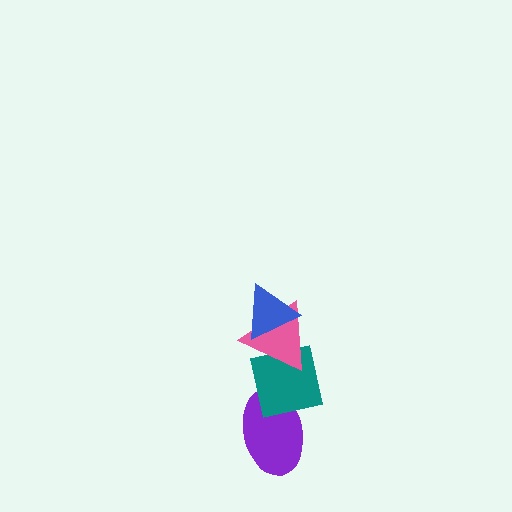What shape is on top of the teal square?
The pink triangle is on top of the teal square.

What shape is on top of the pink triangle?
The blue triangle is on top of the pink triangle.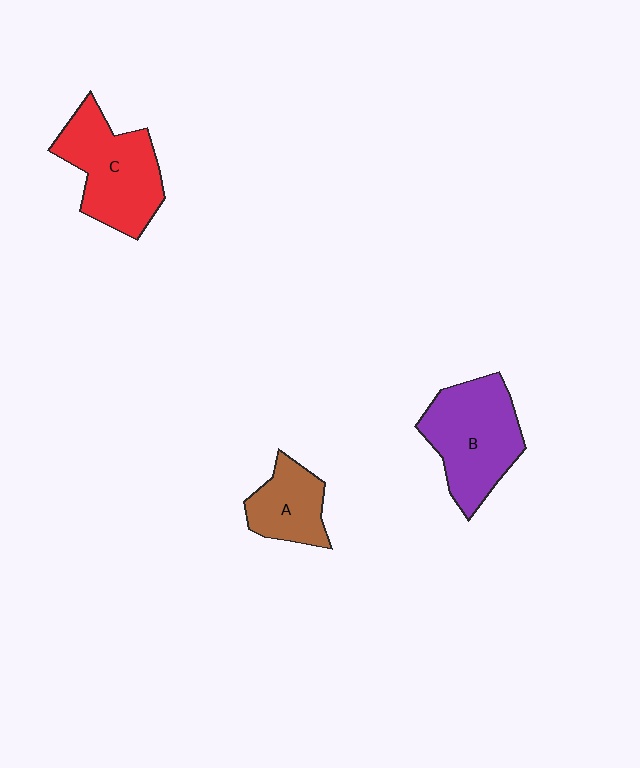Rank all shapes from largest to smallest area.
From largest to smallest: B (purple), C (red), A (brown).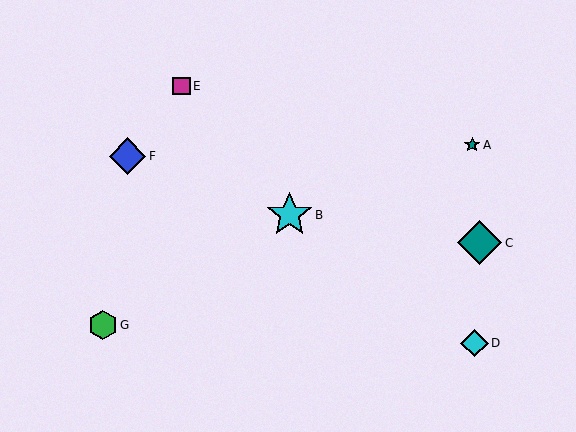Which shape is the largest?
The cyan star (labeled B) is the largest.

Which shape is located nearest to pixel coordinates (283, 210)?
The cyan star (labeled B) at (289, 215) is nearest to that location.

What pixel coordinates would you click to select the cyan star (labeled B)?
Click at (289, 215) to select the cyan star B.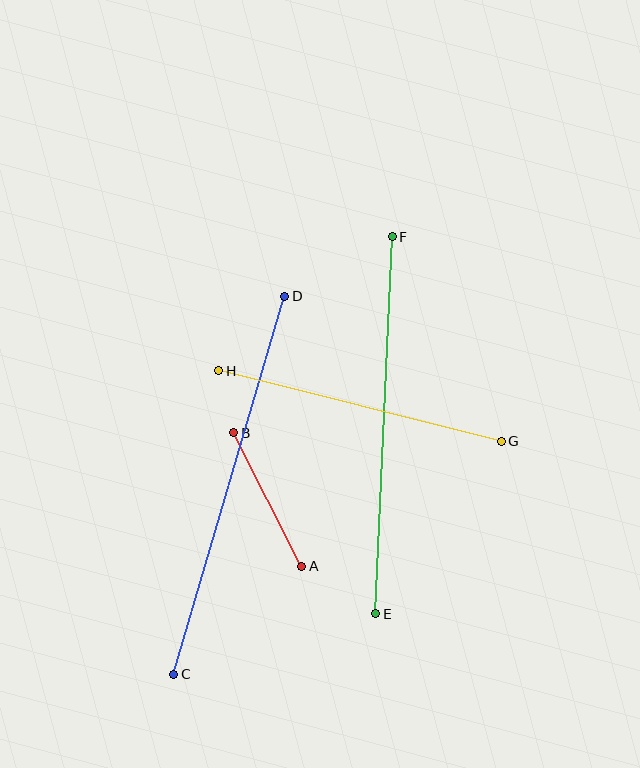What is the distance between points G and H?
The distance is approximately 291 pixels.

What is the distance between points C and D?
The distance is approximately 394 pixels.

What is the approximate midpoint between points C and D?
The midpoint is at approximately (229, 485) pixels.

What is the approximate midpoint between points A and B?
The midpoint is at approximately (268, 500) pixels.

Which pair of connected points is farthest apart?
Points C and D are farthest apart.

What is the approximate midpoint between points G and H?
The midpoint is at approximately (360, 406) pixels.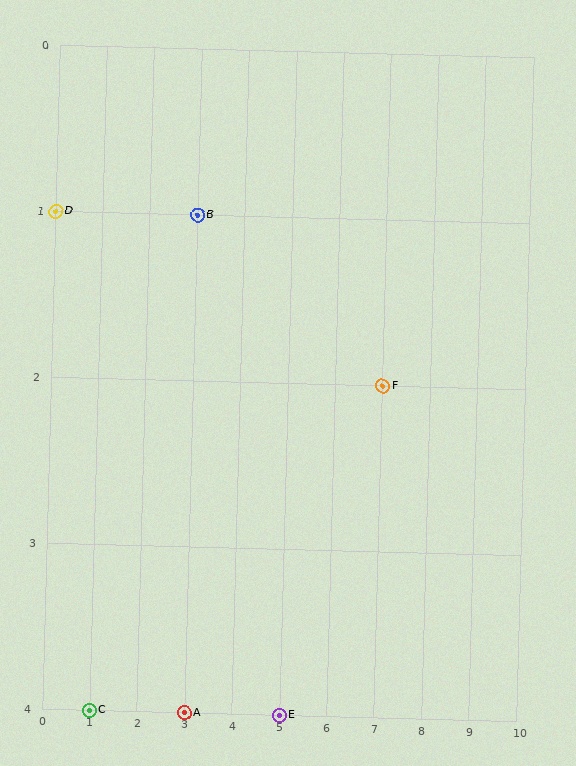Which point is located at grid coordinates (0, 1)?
Point D is at (0, 1).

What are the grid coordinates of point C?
Point C is at grid coordinates (1, 4).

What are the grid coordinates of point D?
Point D is at grid coordinates (0, 1).